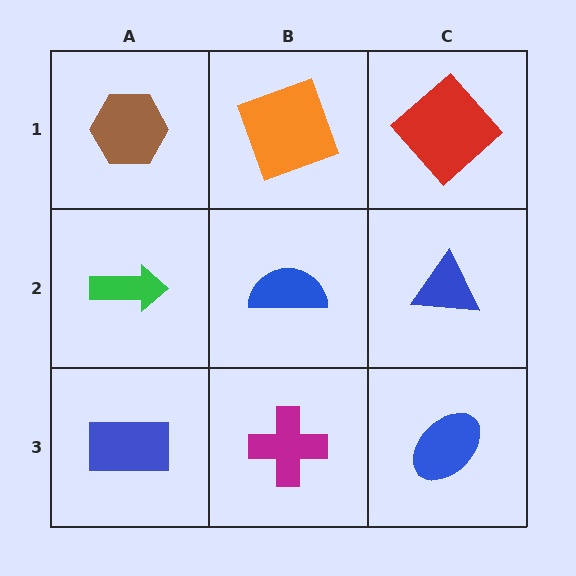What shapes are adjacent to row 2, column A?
A brown hexagon (row 1, column A), a blue rectangle (row 3, column A), a blue semicircle (row 2, column B).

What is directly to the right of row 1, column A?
An orange square.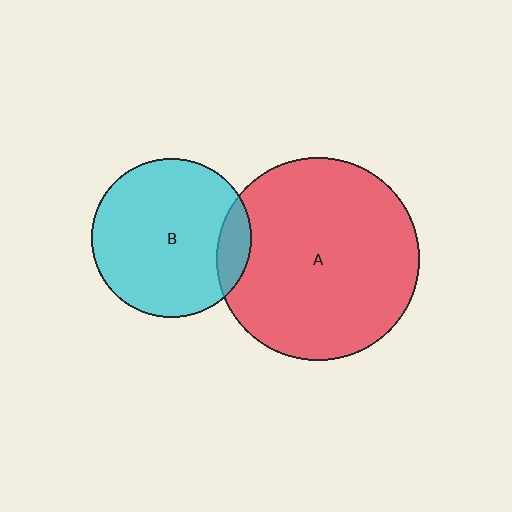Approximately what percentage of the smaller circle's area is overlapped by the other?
Approximately 10%.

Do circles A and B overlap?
Yes.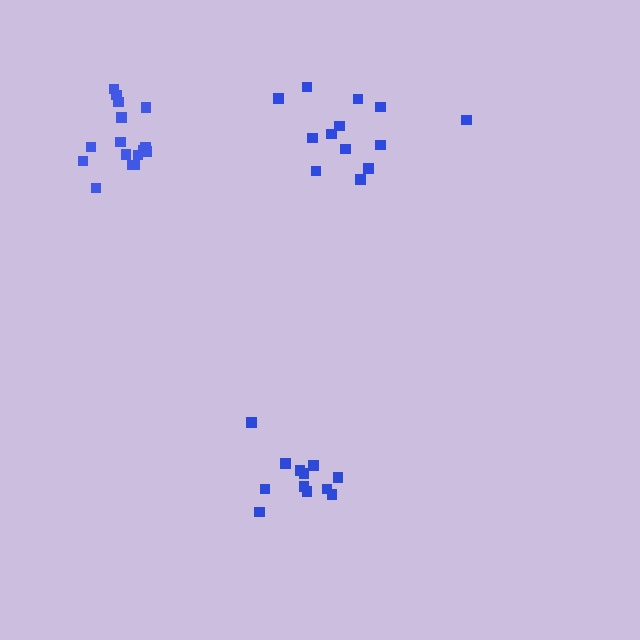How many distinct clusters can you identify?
There are 3 distinct clusters.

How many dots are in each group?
Group 1: 16 dots, Group 2: 12 dots, Group 3: 13 dots (41 total).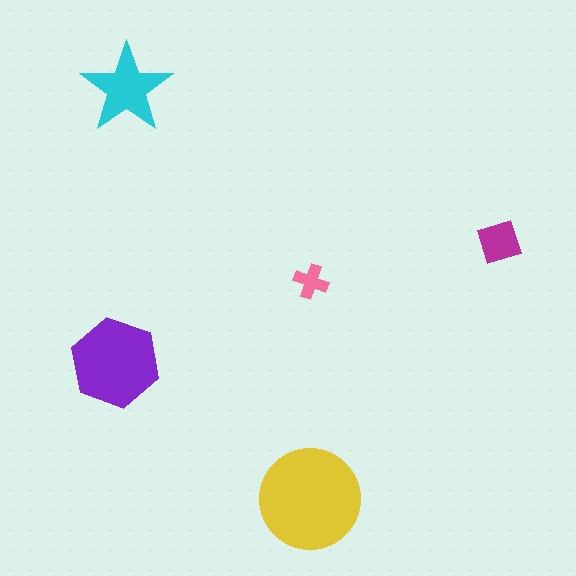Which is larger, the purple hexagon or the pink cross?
The purple hexagon.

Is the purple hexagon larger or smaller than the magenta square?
Larger.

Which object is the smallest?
The pink cross.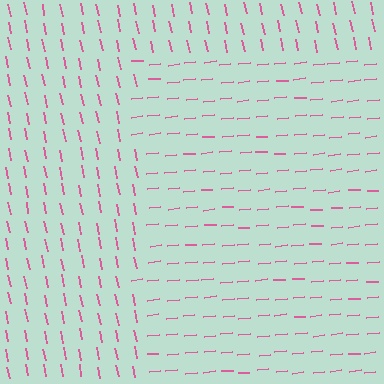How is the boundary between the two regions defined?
The boundary is defined purely by a change in line orientation (approximately 83 degrees difference). All lines are the same color and thickness.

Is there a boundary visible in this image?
Yes, there is a texture boundary formed by a change in line orientation.